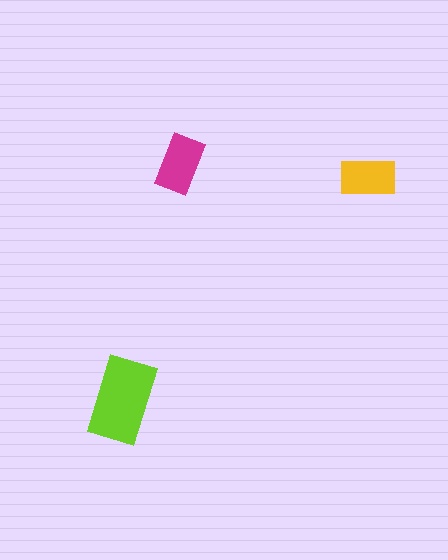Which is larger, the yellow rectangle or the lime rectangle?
The lime one.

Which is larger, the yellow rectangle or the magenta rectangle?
The magenta one.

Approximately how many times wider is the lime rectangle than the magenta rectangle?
About 1.5 times wider.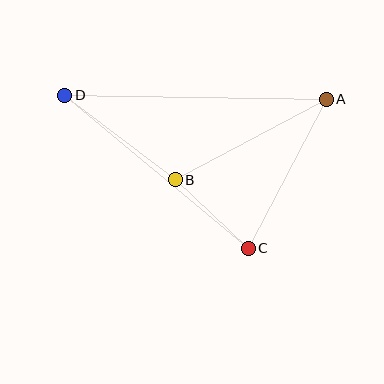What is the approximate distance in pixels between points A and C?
The distance between A and C is approximately 168 pixels.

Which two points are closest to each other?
Points B and C are closest to each other.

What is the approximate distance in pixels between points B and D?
The distance between B and D is approximately 139 pixels.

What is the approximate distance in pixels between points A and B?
The distance between A and B is approximately 171 pixels.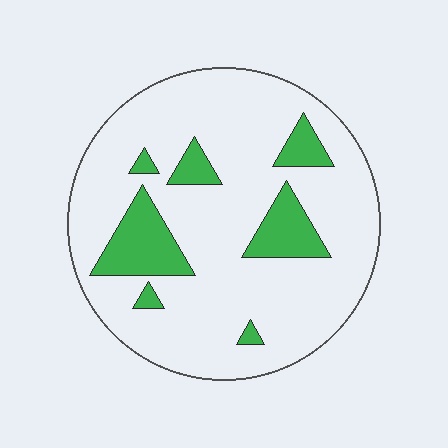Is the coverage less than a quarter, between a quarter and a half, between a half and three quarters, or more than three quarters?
Less than a quarter.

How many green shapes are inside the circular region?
7.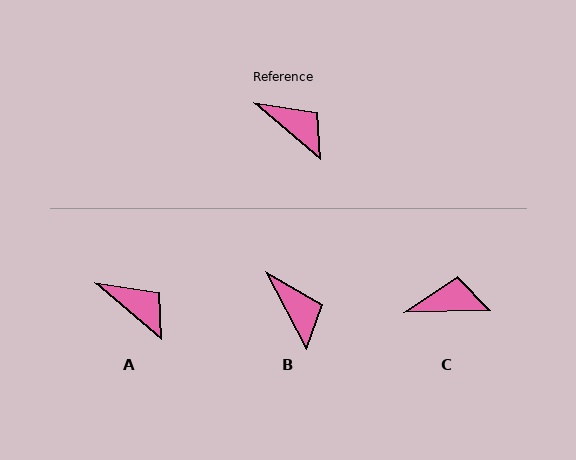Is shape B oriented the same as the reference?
No, it is off by about 21 degrees.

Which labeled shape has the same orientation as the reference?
A.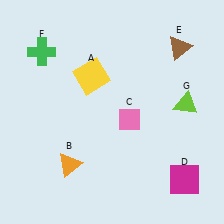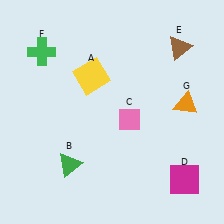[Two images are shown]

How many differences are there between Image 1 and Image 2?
There are 2 differences between the two images.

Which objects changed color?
B changed from orange to green. G changed from lime to orange.